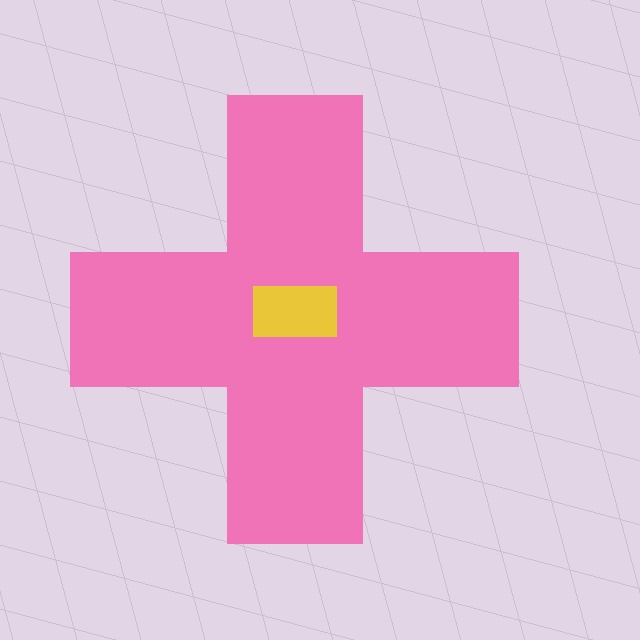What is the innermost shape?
The yellow rectangle.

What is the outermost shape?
The pink cross.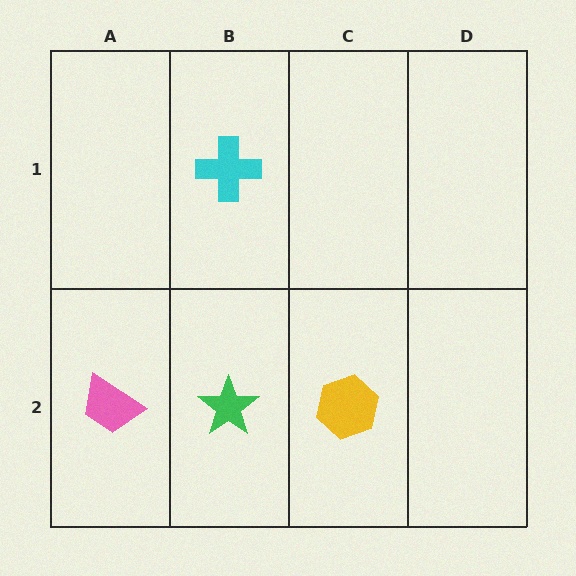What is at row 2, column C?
A yellow hexagon.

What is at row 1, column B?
A cyan cross.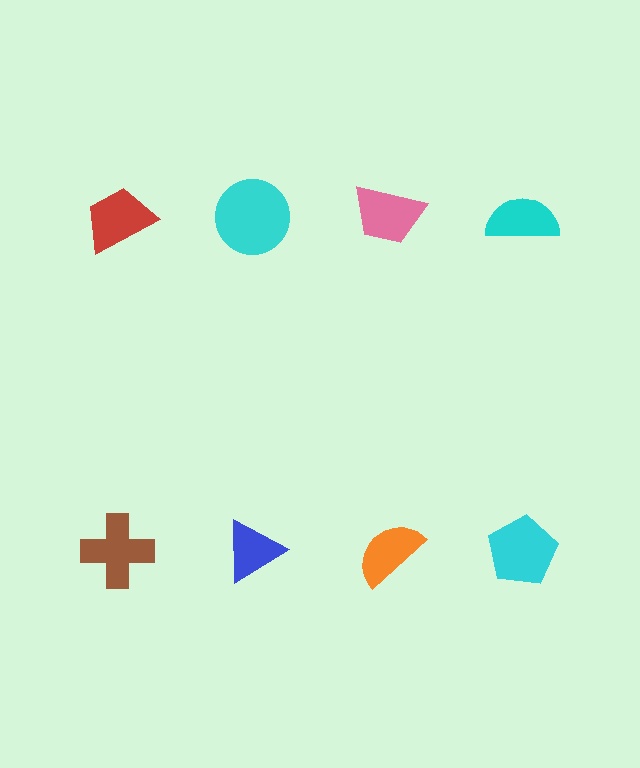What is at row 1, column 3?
A pink trapezoid.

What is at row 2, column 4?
A cyan pentagon.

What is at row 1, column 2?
A cyan circle.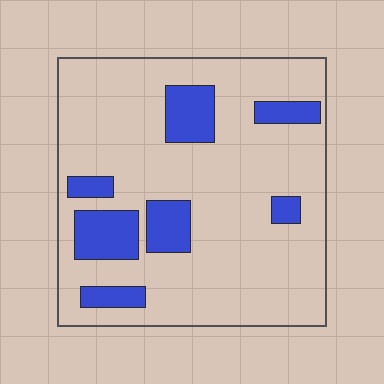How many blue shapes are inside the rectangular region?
7.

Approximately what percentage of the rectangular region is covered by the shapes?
Approximately 20%.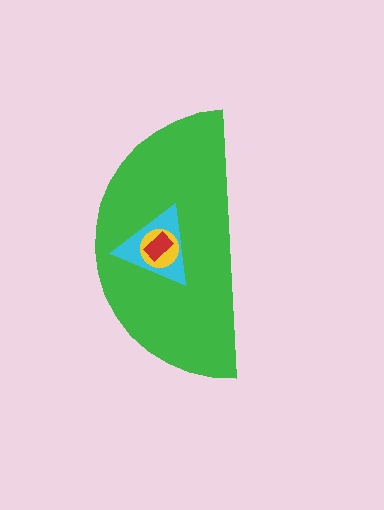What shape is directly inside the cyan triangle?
The yellow circle.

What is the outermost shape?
The green semicircle.